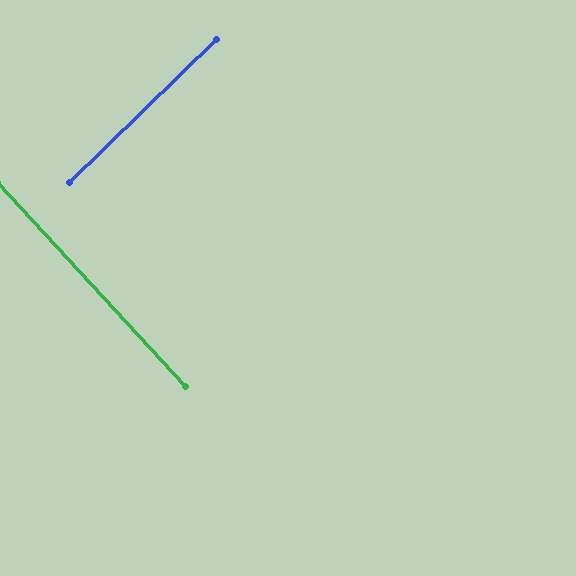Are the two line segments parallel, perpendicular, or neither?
Perpendicular — they meet at approximately 89°.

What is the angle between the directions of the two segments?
Approximately 89 degrees.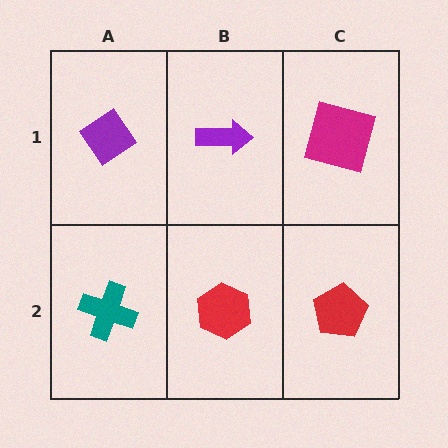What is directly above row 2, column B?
A purple arrow.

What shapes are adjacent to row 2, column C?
A magenta square (row 1, column C), a red hexagon (row 2, column B).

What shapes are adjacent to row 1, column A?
A teal cross (row 2, column A), a purple arrow (row 1, column B).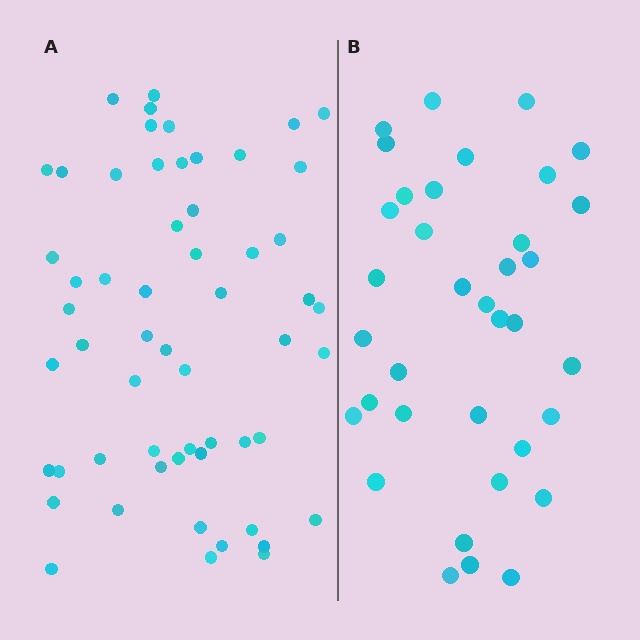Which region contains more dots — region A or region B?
Region A (the left region) has more dots.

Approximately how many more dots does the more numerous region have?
Region A has approximately 20 more dots than region B.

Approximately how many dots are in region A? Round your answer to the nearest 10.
About 60 dots. (The exact count is 57, which rounds to 60.)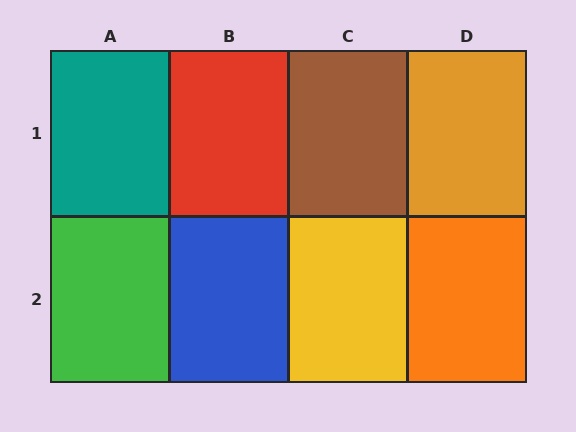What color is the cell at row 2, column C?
Yellow.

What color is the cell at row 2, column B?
Blue.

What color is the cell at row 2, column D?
Orange.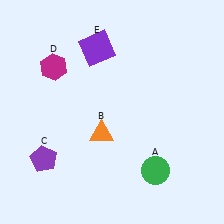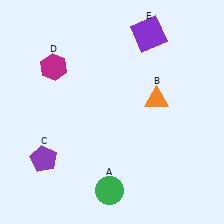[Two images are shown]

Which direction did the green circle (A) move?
The green circle (A) moved left.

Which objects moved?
The objects that moved are: the green circle (A), the orange triangle (B), the purple square (E).